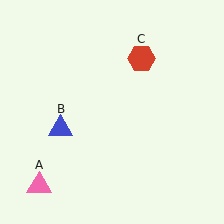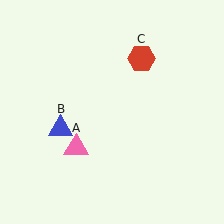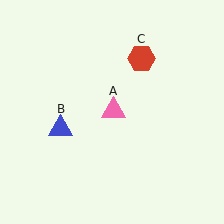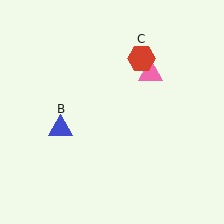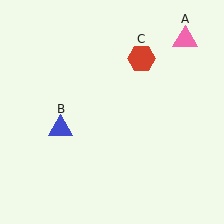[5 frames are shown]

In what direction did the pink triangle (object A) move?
The pink triangle (object A) moved up and to the right.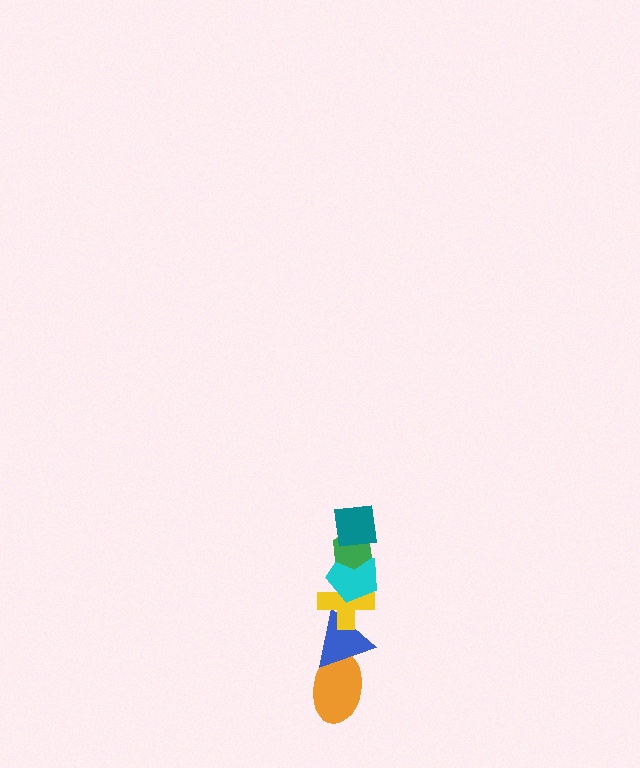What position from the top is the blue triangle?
The blue triangle is 5th from the top.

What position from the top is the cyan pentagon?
The cyan pentagon is 3rd from the top.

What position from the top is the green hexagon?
The green hexagon is 2nd from the top.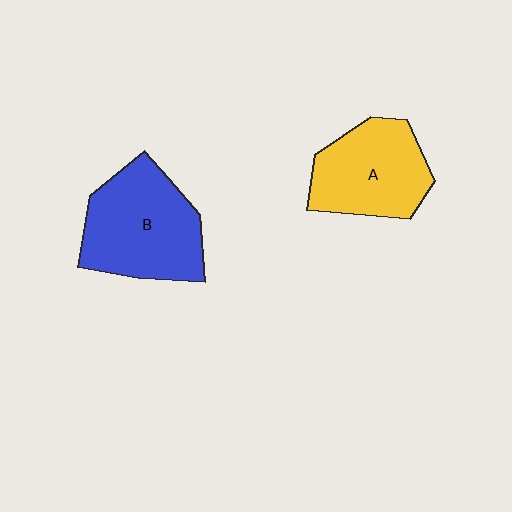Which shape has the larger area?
Shape B (blue).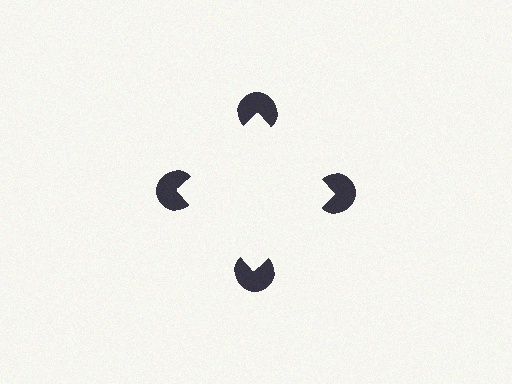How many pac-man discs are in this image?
There are 4 — one at each vertex of the illusory square.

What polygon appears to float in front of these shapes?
An illusory square — its edges are inferred from the aligned wedge cuts in the pac-man discs, not physically drawn.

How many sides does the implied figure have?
4 sides.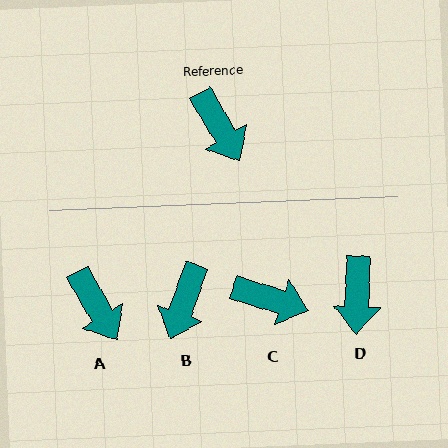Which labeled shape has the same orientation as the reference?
A.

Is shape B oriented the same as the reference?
No, it is off by about 50 degrees.